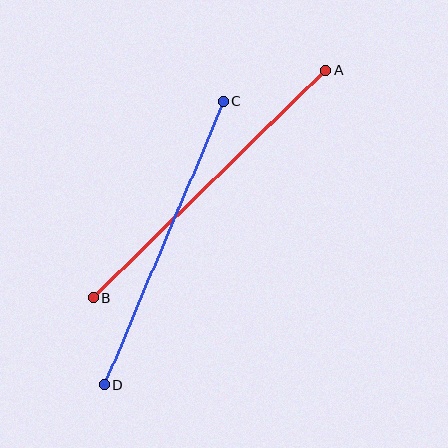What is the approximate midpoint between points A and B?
The midpoint is at approximately (209, 184) pixels.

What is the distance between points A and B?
The distance is approximately 325 pixels.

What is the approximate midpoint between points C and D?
The midpoint is at approximately (164, 243) pixels.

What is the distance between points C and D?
The distance is approximately 308 pixels.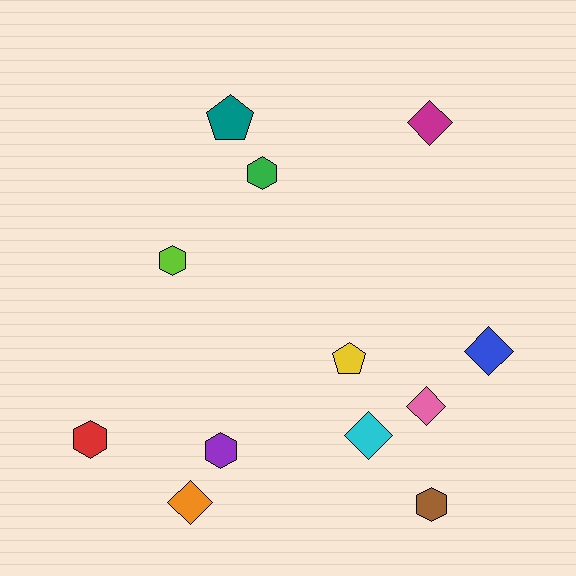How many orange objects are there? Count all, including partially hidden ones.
There is 1 orange object.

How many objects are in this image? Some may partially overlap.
There are 12 objects.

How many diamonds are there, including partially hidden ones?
There are 5 diamonds.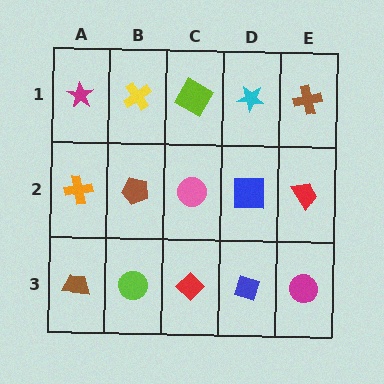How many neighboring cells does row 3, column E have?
2.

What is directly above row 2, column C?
A lime diamond.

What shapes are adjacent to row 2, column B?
A yellow cross (row 1, column B), a lime circle (row 3, column B), an orange cross (row 2, column A), a pink circle (row 2, column C).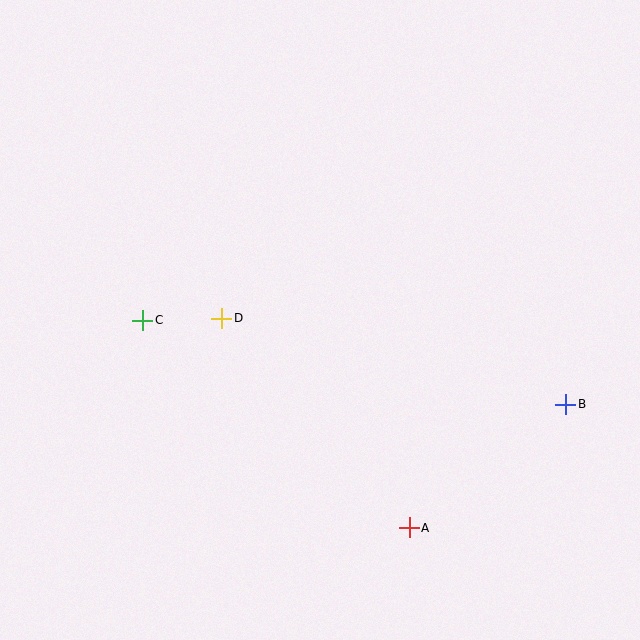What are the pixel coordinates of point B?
Point B is at (566, 404).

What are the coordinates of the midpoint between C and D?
The midpoint between C and D is at (182, 319).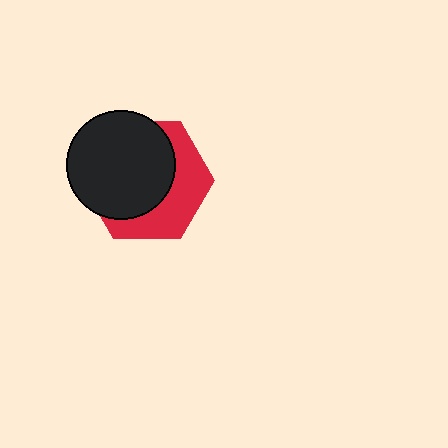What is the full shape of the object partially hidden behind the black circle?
The partially hidden object is a red hexagon.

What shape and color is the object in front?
The object in front is a black circle.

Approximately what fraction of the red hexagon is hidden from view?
Roughly 59% of the red hexagon is hidden behind the black circle.